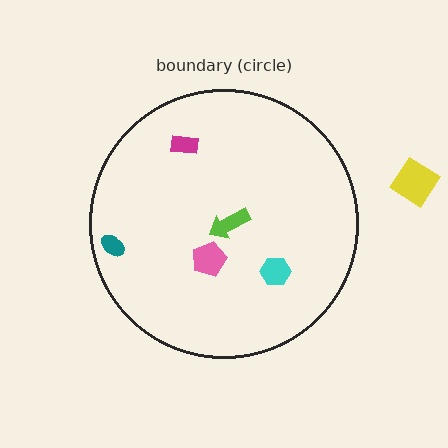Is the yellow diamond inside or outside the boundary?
Outside.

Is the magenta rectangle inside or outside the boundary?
Inside.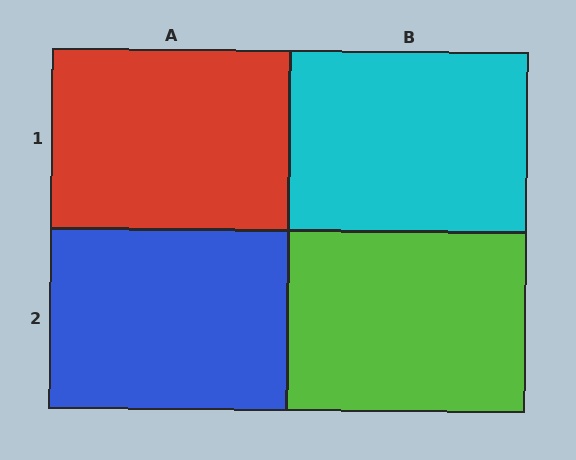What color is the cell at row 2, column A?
Blue.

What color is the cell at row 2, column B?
Lime.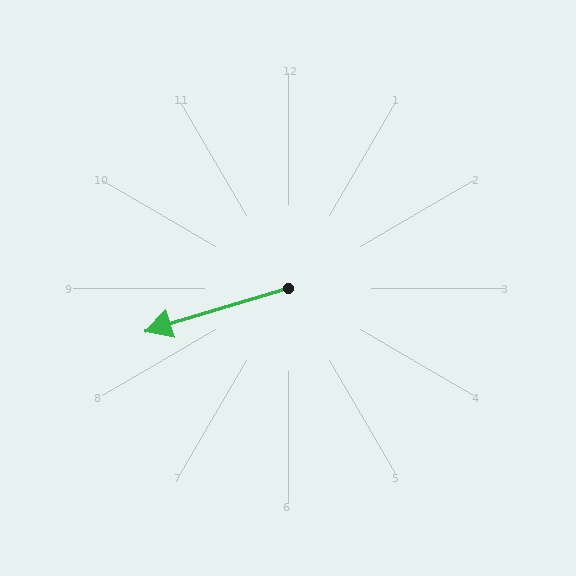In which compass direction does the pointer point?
West.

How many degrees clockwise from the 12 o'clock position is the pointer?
Approximately 253 degrees.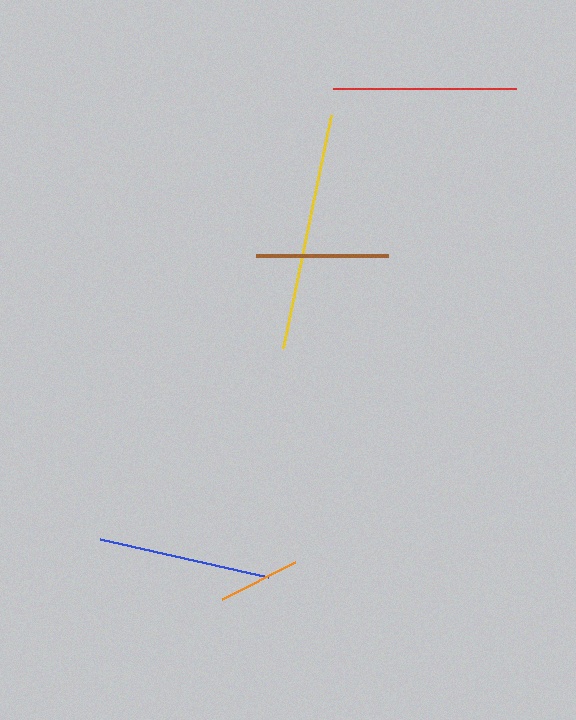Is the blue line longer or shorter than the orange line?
The blue line is longer than the orange line.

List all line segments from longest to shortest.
From longest to shortest: yellow, red, blue, brown, orange.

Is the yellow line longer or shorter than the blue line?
The yellow line is longer than the blue line.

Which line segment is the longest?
The yellow line is the longest at approximately 239 pixels.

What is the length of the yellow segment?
The yellow segment is approximately 239 pixels long.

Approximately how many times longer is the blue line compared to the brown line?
The blue line is approximately 1.3 times the length of the brown line.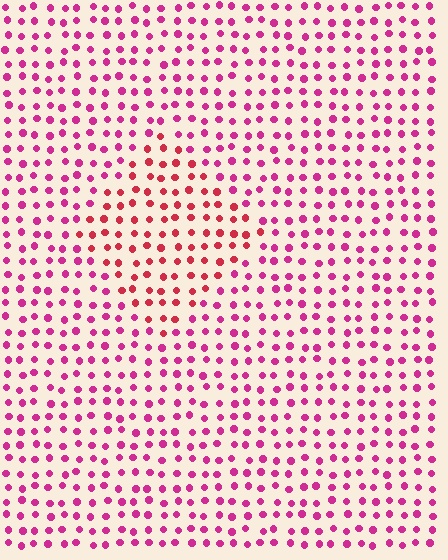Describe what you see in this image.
The image is filled with small magenta elements in a uniform arrangement. A diamond-shaped region is visible where the elements are tinted to a slightly different hue, forming a subtle color boundary.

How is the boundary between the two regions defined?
The boundary is defined purely by a slight shift in hue (about 29 degrees). Spacing, size, and orientation are identical on both sides.